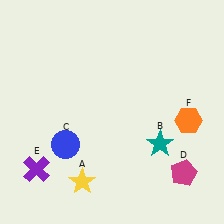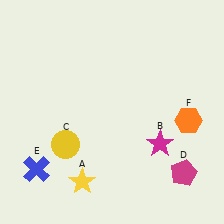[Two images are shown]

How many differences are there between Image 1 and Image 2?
There are 3 differences between the two images.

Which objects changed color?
B changed from teal to magenta. C changed from blue to yellow. E changed from purple to blue.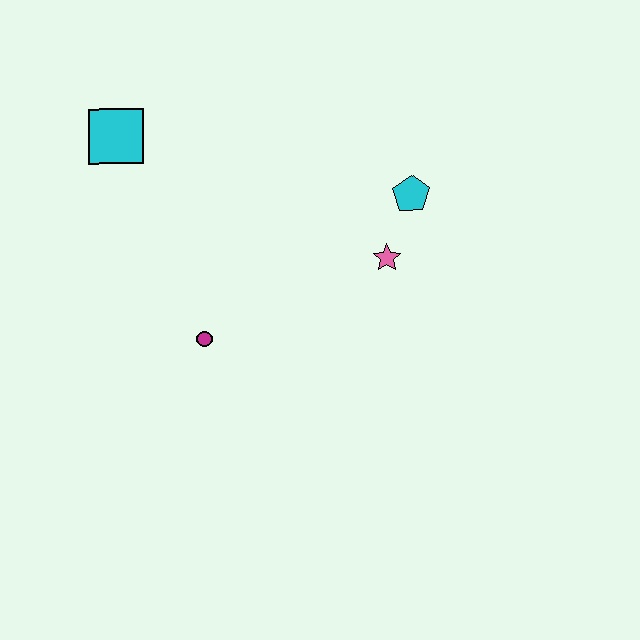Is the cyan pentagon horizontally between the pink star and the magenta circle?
No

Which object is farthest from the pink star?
The cyan square is farthest from the pink star.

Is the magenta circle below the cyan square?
Yes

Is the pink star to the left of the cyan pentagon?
Yes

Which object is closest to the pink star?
The cyan pentagon is closest to the pink star.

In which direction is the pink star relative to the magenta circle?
The pink star is to the right of the magenta circle.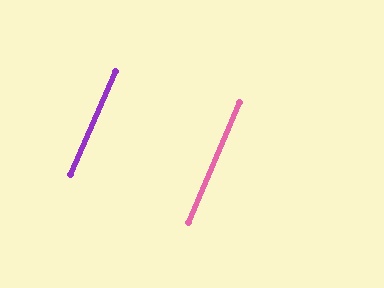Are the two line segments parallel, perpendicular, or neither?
Parallel — their directions differ by only 0.8°.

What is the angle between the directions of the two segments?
Approximately 1 degree.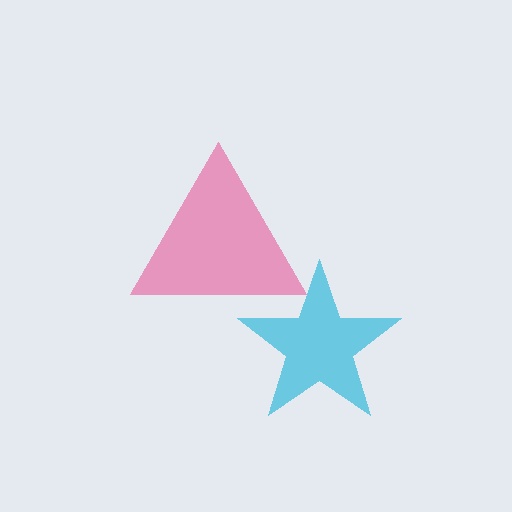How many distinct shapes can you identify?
There are 2 distinct shapes: a cyan star, a pink triangle.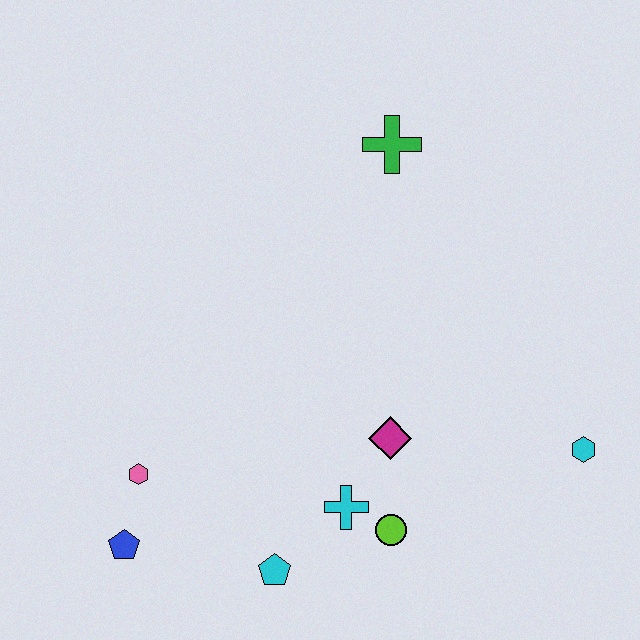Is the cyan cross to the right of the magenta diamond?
No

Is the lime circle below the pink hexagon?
Yes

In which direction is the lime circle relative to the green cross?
The lime circle is below the green cross.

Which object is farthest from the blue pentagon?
The green cross is farthest from the blue pentagon.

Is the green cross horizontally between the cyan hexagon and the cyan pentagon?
Yes